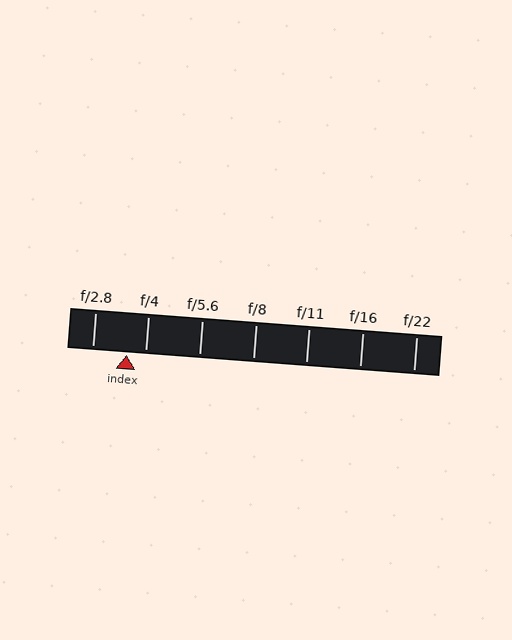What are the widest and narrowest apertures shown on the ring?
The widest aperture shown is f/2.8 and the narrowest is f/22.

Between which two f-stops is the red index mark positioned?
The index mark is between f/2.8 and f/4.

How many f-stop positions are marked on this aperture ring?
There are 7 f-stop positions marked.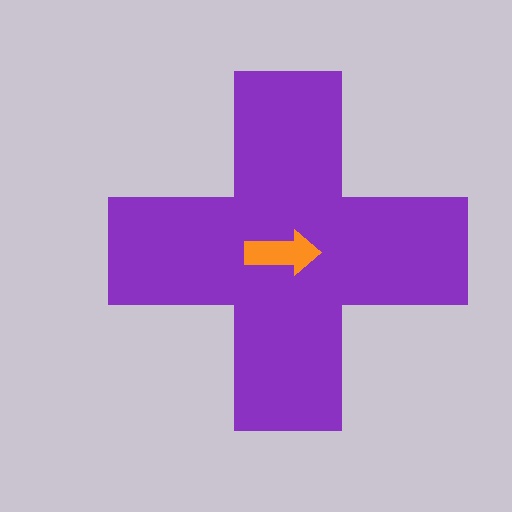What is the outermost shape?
The purple cross.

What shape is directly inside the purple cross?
The orange arrow.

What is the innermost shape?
The orange arrow.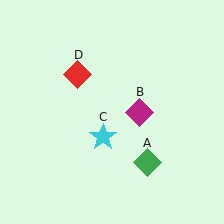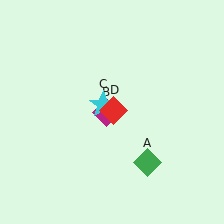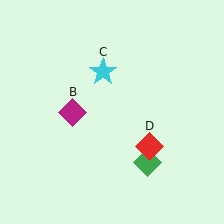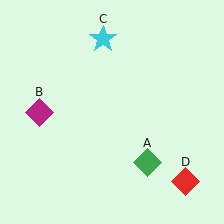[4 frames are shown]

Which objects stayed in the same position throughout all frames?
Green diamond (object A) remained stationary.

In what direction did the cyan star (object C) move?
The cyan star (object C) moved up.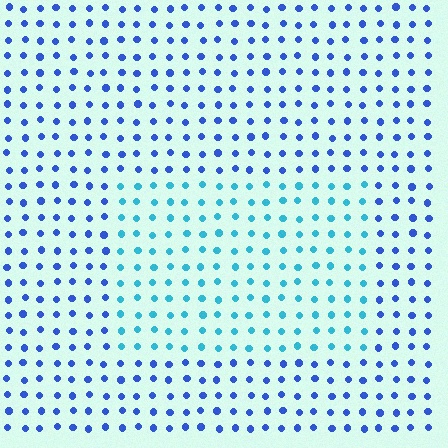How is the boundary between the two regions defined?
The boundary is defined purely by a slight shift in hue (about 37 degrees). Spacing, size, and orientation are identical on both sides.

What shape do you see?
I see a rectangle.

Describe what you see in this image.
The image is filled with small blue elements in a uniform arrangement. A rectangle-shaped region is visible where the elements are tinted to a slightly different hue, forming a subtle color boundary.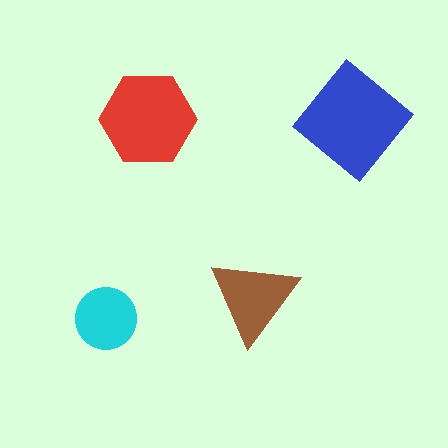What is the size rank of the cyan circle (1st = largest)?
4th.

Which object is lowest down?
The cyan circle is bottommost.